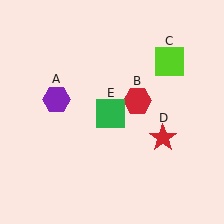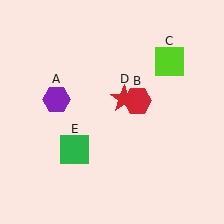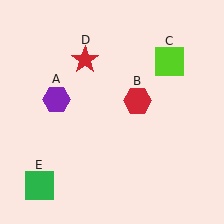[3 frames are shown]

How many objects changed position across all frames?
2 objects changed position: red star (object D), green square (object E).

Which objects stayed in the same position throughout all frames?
Purple hexagon (object A) and red hexagon (object B) and lime square (object C) remained stationary.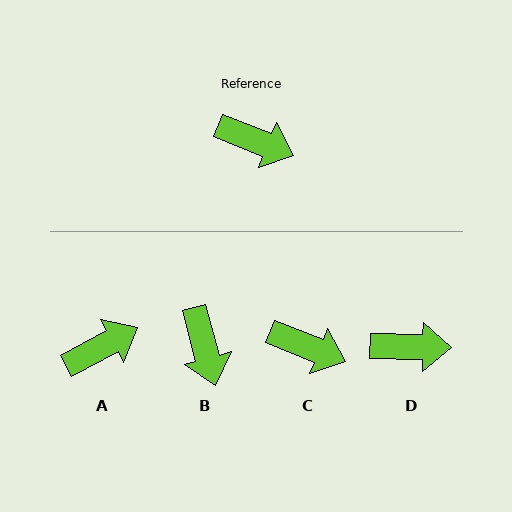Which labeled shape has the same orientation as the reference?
C.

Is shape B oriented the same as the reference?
No, it is off by about 53 degrees.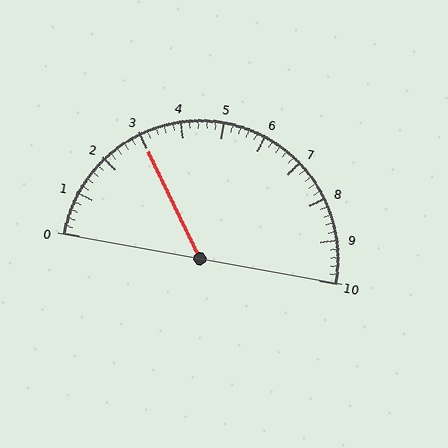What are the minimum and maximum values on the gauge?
The gauge ranges from 0 to 10.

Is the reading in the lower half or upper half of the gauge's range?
The reading is in the lower half of the range (0 to 10).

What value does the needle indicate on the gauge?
The needle indicates approximately 3.0.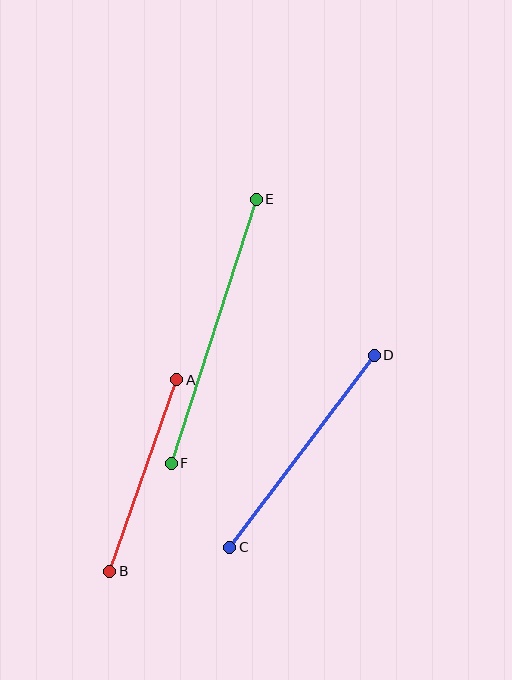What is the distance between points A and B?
The distance is approximately 203 pixels.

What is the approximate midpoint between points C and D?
The midpoint is at approximately (302, 451) pixels.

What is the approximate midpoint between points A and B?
The midpoint is at approximately (143, 476) pixels.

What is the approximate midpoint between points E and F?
The midpoint is at approximately (214, 331) pixels.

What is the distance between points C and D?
The distance is approximately 241 pixels.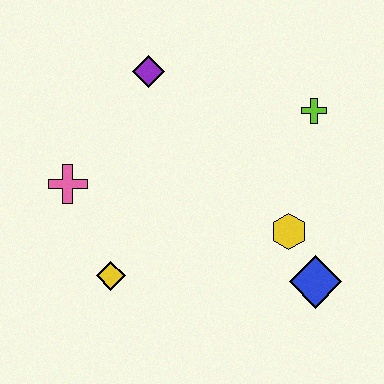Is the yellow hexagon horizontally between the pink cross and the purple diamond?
No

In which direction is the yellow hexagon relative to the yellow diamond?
The yellow hexagon is to the right of the yellow diamond.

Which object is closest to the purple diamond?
The pink cross is closest to the purple diamond.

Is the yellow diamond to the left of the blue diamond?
Yes